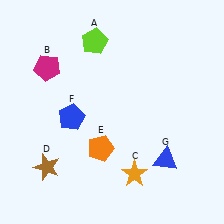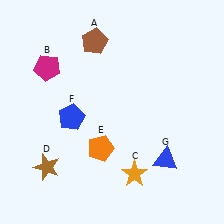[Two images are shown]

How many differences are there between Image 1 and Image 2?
There is 1 difference between the two images.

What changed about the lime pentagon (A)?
In Image 1, A is lime. In Image 2, it changed to brown.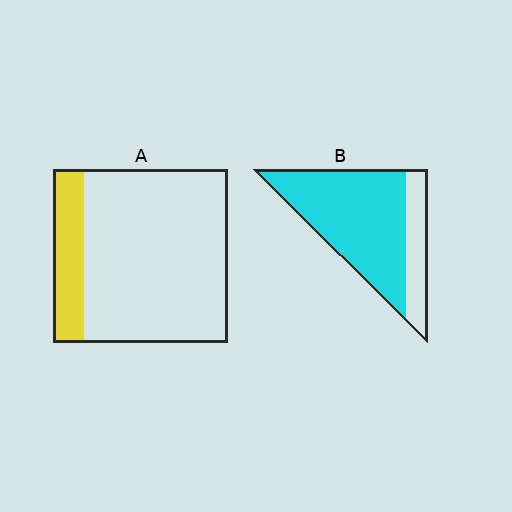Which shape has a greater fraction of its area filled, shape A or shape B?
Shape B.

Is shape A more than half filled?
No.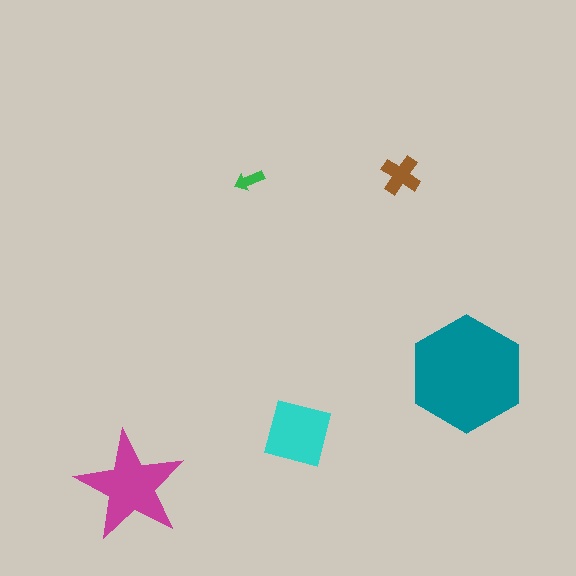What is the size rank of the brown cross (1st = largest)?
4th.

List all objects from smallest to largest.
The green arrow, the brown cross, the cyan square, the magenta star, the teal hexagon.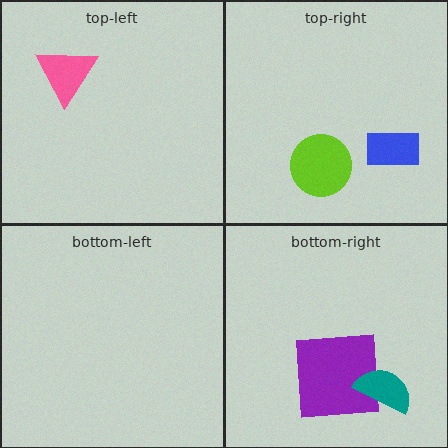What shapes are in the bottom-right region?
The purple square, the teal semicircle.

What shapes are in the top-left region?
The pink triangle.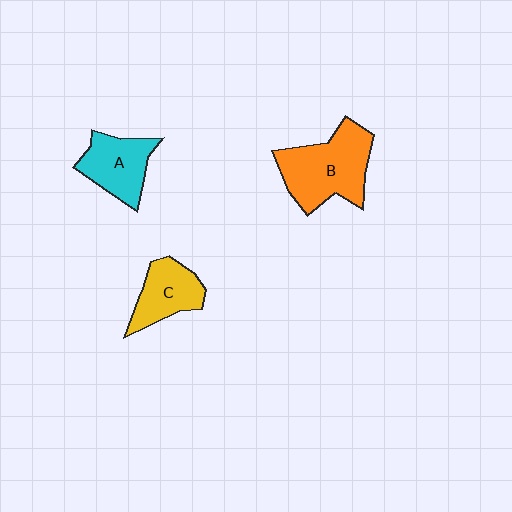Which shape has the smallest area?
Shape C (yellow).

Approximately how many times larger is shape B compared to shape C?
Approximately 1.6 times.